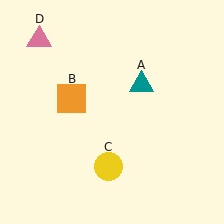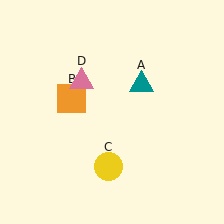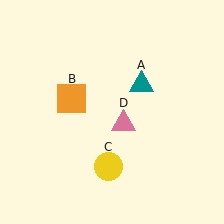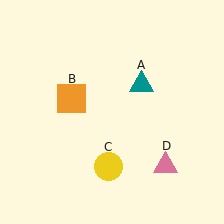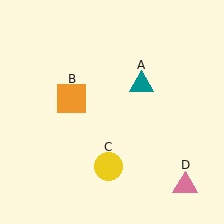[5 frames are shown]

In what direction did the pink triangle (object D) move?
The pink triangle (object D) moved down and to the right.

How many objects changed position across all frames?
1 object changed position: pink triangle (object D).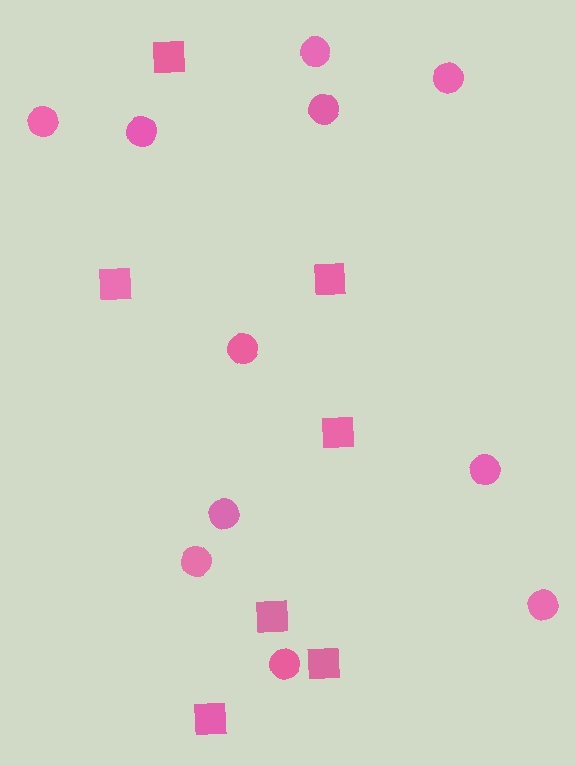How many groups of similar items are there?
There are 2 groups: one group of circles (11) and one group of squares (7).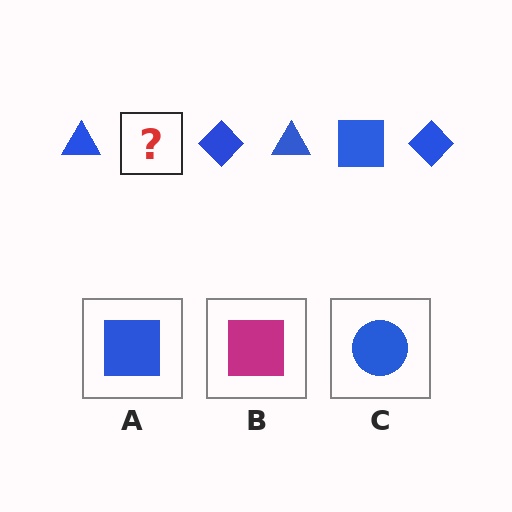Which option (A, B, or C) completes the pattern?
A.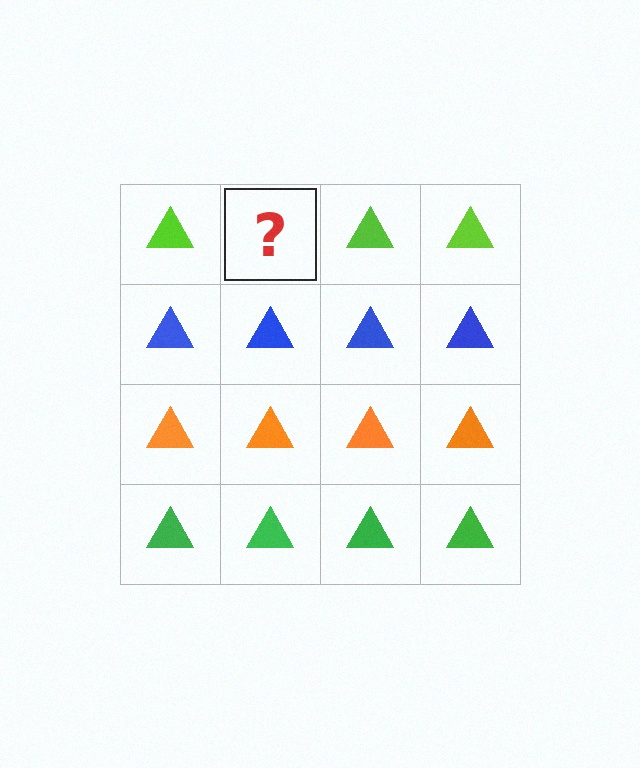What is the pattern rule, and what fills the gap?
The rule is that each row has a consistent color. The gap should be filled with a lime triangle.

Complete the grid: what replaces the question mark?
The question mark should be replaced with a lime triangle.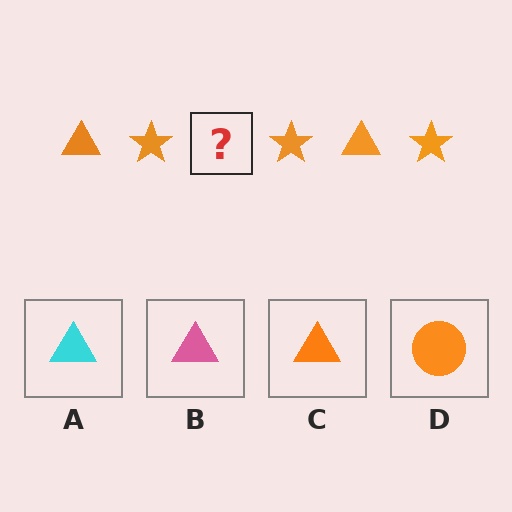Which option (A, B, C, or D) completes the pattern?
C.